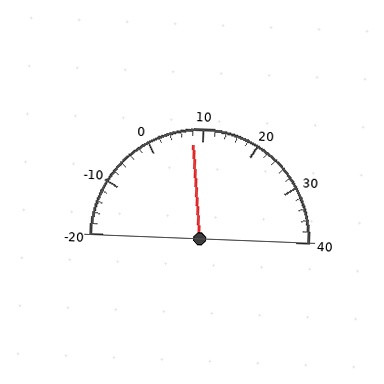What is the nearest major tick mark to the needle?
The nearest major tick mark is 10.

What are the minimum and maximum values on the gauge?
The gauge ranges from -20 to 40.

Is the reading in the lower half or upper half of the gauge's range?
The reading is in the lower half of the range (-20 to 40).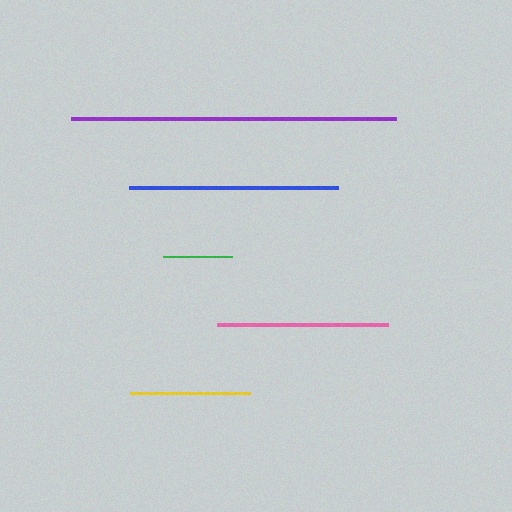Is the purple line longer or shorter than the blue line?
The purple line is longer than the blue line.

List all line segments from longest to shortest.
From longest to shortest: purple, blue, pink, yellow, green.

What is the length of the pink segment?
The pink segment is approximately 171 pixels long.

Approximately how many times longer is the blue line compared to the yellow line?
The blue line is approximately 1.7 times the length of the yellow line.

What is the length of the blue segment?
The blue segment is approximately 209 pixels long.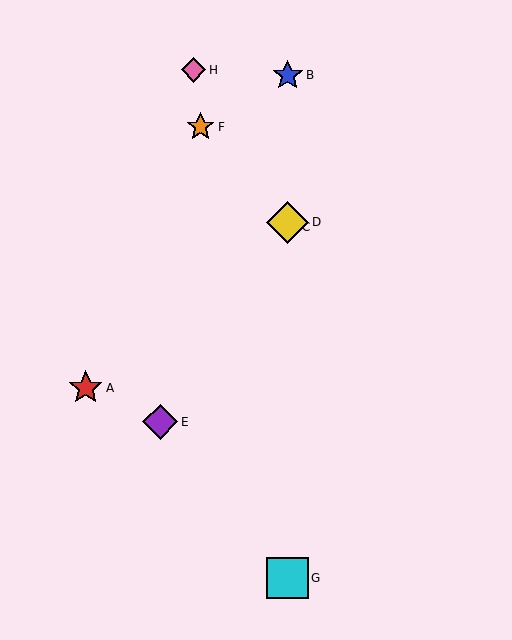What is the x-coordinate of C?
Object C is at x≈288.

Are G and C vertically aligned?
Yes, both are at x≈288.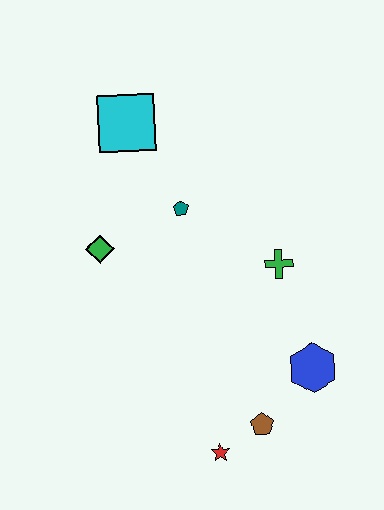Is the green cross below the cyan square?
Yes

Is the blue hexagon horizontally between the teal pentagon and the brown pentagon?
No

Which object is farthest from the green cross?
The cyan square is farthest from the green cross.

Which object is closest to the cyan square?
The teal pentagon is closest to the cyan square.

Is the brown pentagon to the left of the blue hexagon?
Yes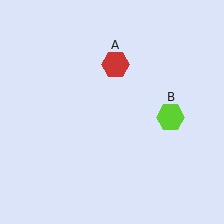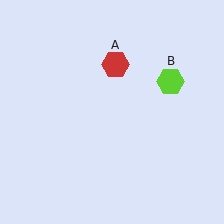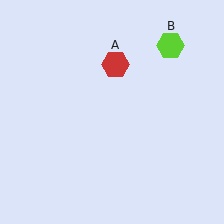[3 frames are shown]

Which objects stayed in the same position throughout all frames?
Red hexagon (object A) remained stationary.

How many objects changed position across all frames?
1 object changed position: lime hexagon (object B).